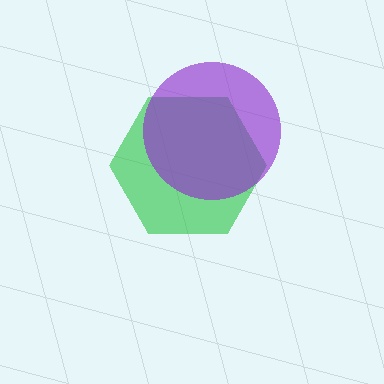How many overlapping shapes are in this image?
There are 2 overlapping shapes in the image.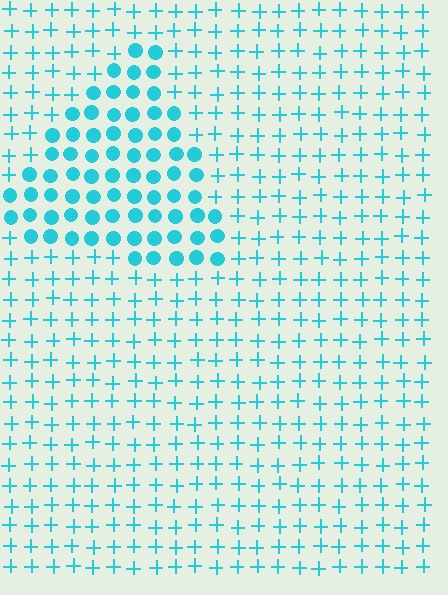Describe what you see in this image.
The image is filled with small cyan elements arranged in a uniform grid. A triangle-shaped region contains circles, while the surrounding area contains plus signs. The boundary is defined purely by the change in element shape.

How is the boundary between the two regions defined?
The boundary is defined by a change in element shape: circles inside vs. plus signs outside. All elements share the same color and spacing.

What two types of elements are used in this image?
The image uses circles inside the triangle region and plus signs outside it.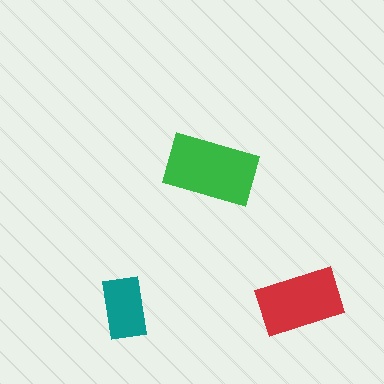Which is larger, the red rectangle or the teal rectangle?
The red one.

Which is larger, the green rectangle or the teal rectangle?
The green one.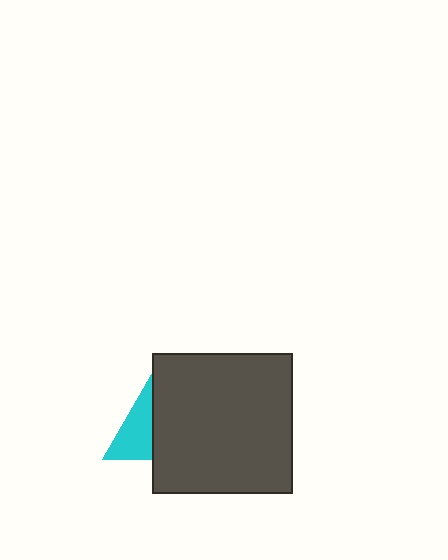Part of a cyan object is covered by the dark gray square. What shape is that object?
It is a triangle.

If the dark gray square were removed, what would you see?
You would see the complete cyan triangle.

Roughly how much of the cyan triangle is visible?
A small part of it is visible (roughly 33%).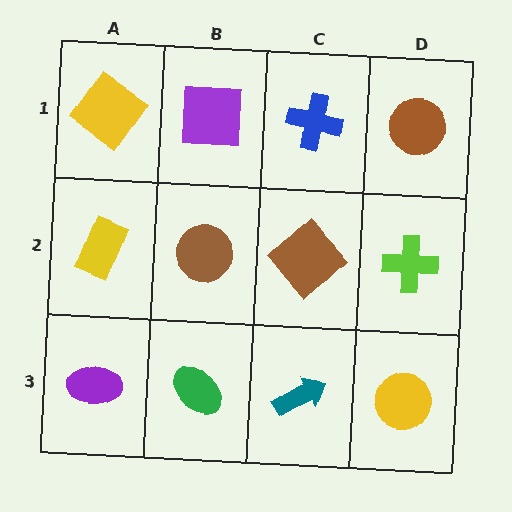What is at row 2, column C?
A brown diamond.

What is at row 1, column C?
A blue cross.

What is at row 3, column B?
A green ellipse.